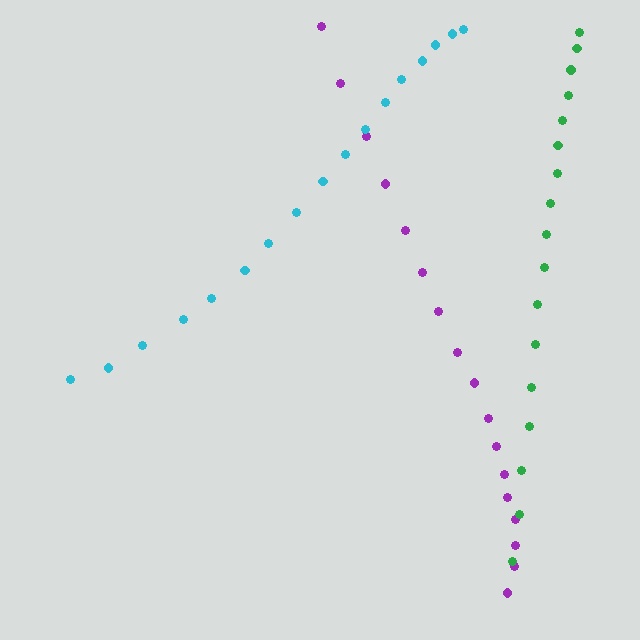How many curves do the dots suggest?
There are 3 distinct paths.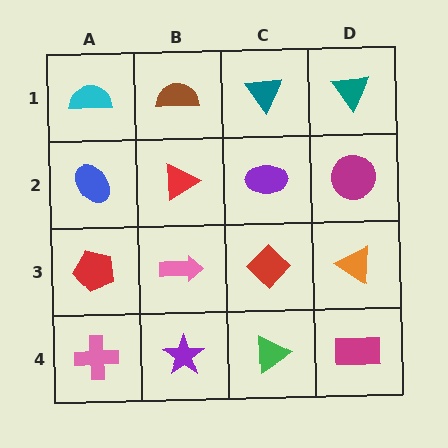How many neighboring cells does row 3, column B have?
4.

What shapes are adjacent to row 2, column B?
A brown semicircle (row 1, column B), a pink arrow (row 3, column B), a blue ellipse (row 2, column A), a purple ellipse (row 2, column C).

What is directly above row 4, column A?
A red pentagon.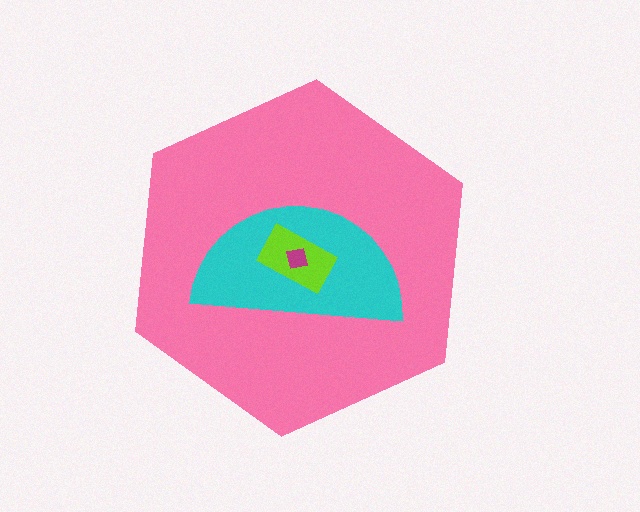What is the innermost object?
The magenta square.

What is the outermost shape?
The pink hexagon.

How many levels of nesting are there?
4.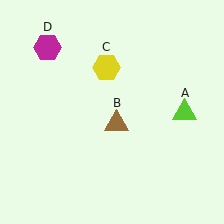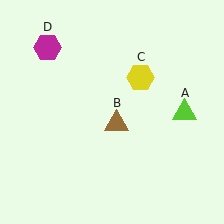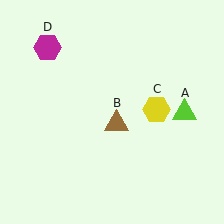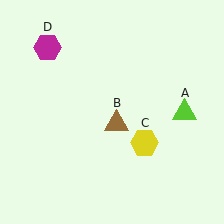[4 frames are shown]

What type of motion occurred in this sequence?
The yellow hexagon (object C) rotated clockwise around the center of the scene.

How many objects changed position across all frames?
1 object changed position: yellow hexagon (object C).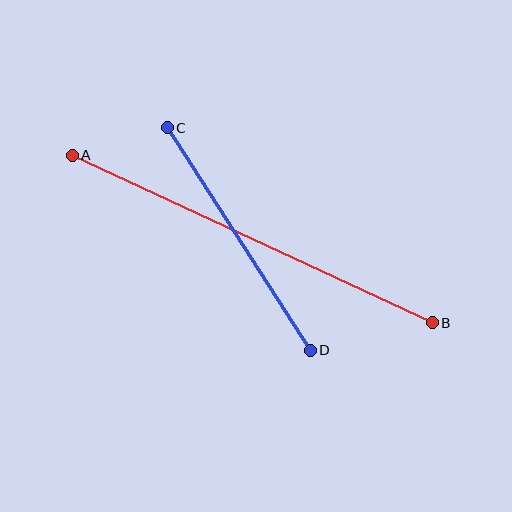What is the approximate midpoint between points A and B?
The midpoint is at approximately (252, 239) pixels.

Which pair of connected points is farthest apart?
Points A and B are farthest apart.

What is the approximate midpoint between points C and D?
The midpoint is at approximately (239, 239) pixels.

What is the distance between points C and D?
The distance is approximately 265 pixels.